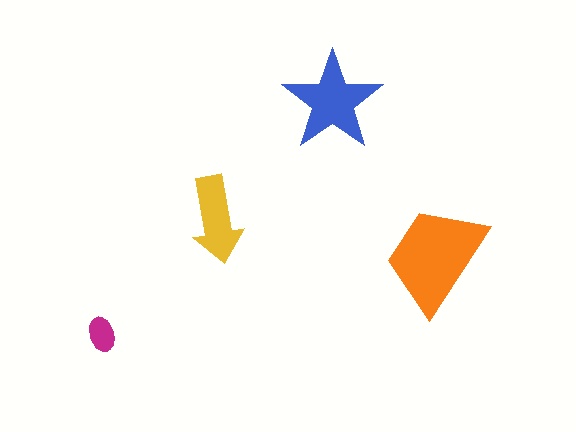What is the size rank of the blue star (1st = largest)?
2nd.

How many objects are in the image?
There are 4 objects in the image.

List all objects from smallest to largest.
The magenta ellipse, the yellow arrow, the blue star, the orange trapezoid.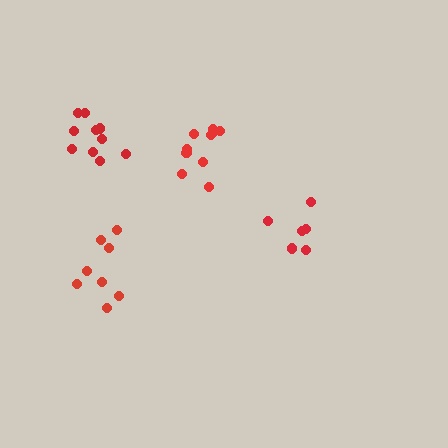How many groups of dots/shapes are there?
There are 4 groups.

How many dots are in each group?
Group 1: 10 dots, Group 2: 10 dots, Group 3: 6 dots, Group 4: 8 dots (34 total).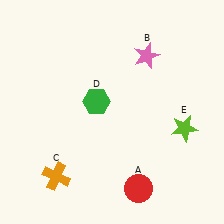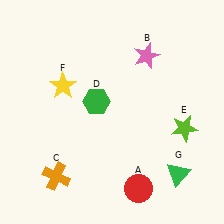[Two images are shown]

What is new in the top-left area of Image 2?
A yellow star (F) was added in the top-left area of Image 2.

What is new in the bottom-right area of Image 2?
A green triangle (G) was added in the bottom-right area of Image 2.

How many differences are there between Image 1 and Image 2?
There are 2 differences between the two images.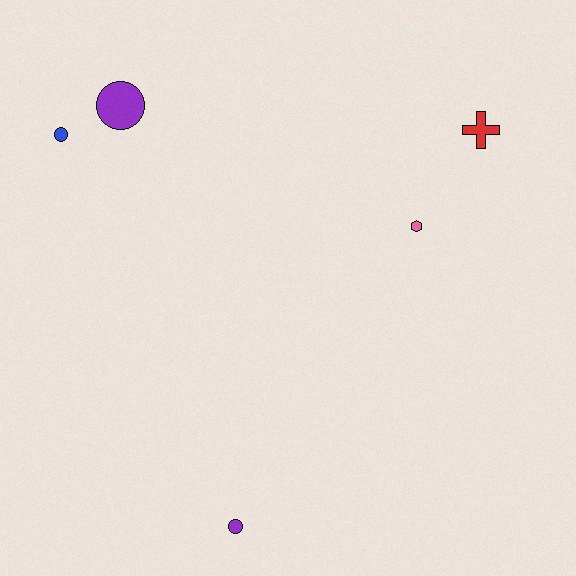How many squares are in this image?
There are no squares.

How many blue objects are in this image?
There is 1 blue object.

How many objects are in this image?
There are 5 objects.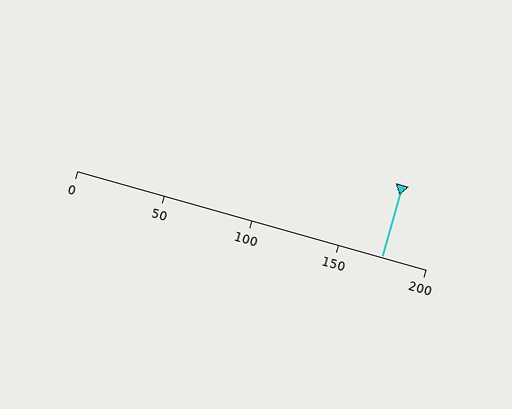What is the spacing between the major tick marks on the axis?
The major ticks are spaced 50 apart.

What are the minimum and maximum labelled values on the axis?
The axis runs from 0 to 200.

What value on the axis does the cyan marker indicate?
The marker indicates approximately 175.